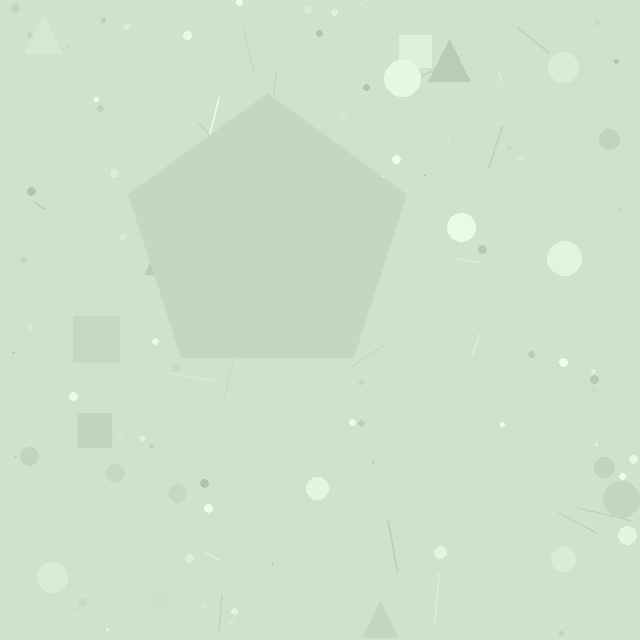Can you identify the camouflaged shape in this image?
The camouflaged shape is a pentagon.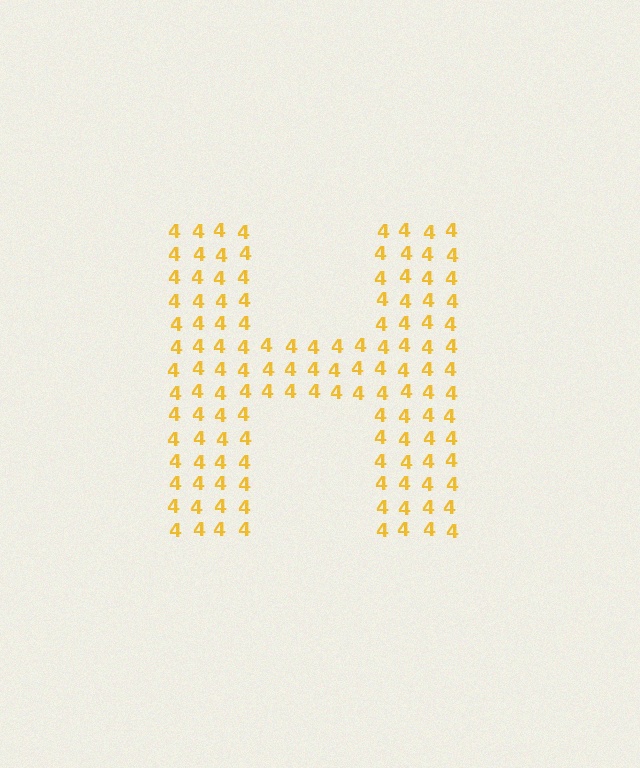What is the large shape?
The large shape is the letter H.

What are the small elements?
The small elements are digit 4's.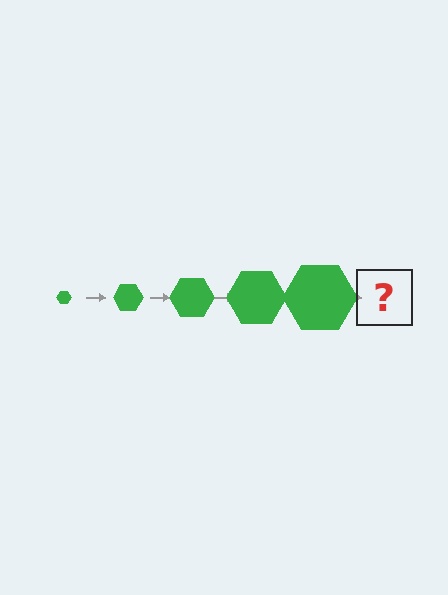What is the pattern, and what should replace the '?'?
The pattern is that the hexagon gets progressively larger each step. The '?' should be a green hexagon, larger than the previous one.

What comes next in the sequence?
The next element should be a green hexagon, larger than the previous one.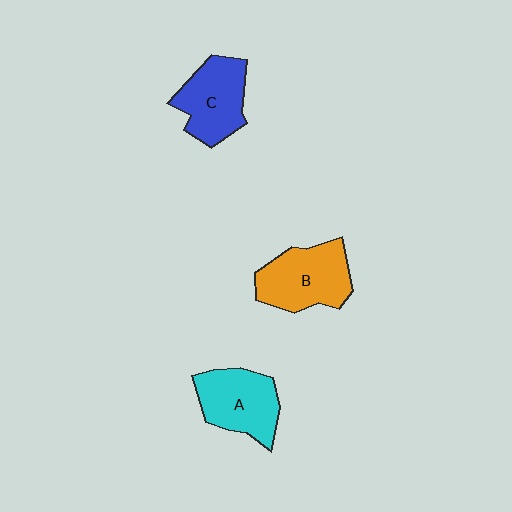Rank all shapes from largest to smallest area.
From largest to smallest: B (orange), A (cyan), C (blue).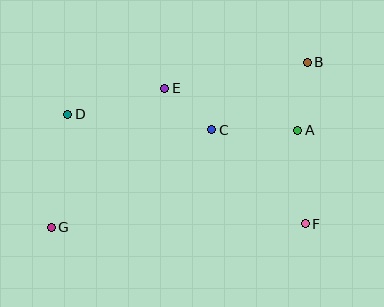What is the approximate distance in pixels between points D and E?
The distance between D and E is approximately 100 pixels.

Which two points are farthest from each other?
Points B and G are farthest from each other.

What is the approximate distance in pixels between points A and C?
The distance between A and C is approximately 86 pixels.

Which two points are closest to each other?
Points C and E are closest to each other.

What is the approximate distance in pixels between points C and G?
The distance between C and G is approximately 188 pixels.